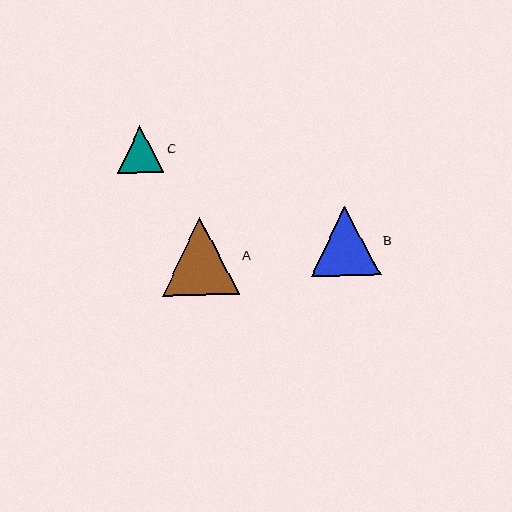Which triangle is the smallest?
Triangle C is the smallest with a size of approximately 46 pixels.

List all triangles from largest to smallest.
From largest to smallest: A, B, C.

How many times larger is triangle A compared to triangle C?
Triangle A is approximately 1.7 times the size of triangle C.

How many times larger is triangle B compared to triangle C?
Triangle B is approximately 1.5 times the size of triangle C.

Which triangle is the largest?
Triangle A is the largest with a size of approximately 77 pixels.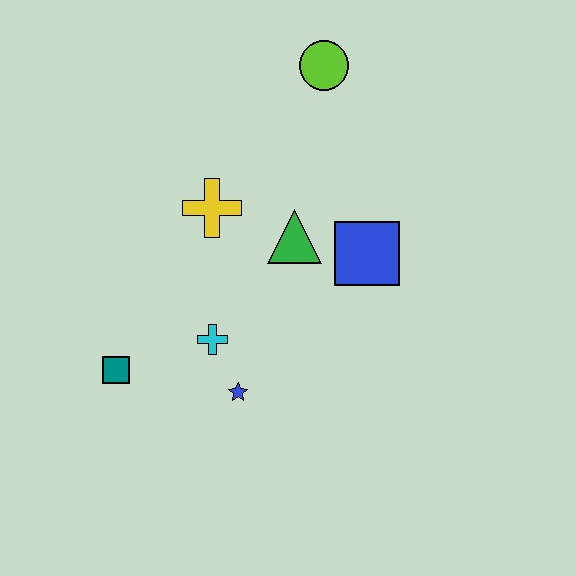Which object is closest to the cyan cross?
The blue star is closest to the cyan cross.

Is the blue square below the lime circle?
Yes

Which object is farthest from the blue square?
The teal square is farthest from the blue square.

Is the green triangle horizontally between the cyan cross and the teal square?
No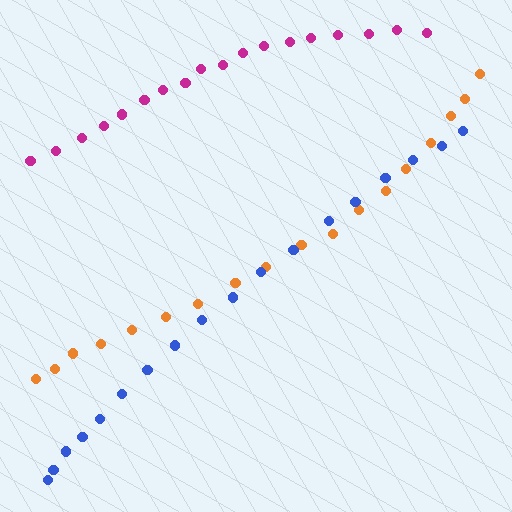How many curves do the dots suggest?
There are 3 distinct paths.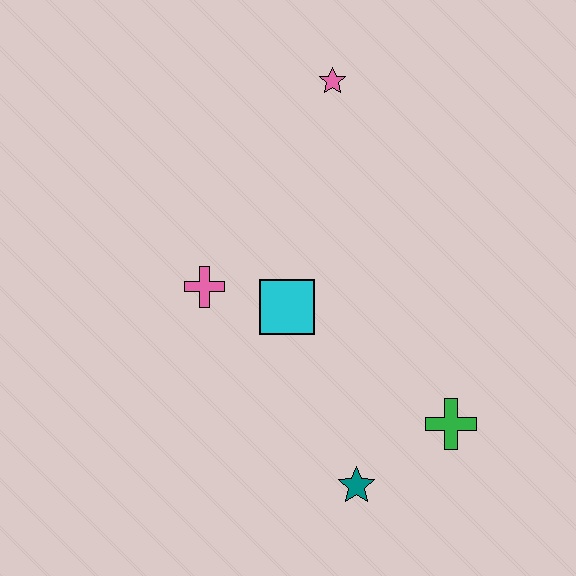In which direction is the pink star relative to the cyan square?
The pink star is above the cyan square.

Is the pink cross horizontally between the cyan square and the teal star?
No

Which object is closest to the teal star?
The green cross is closest to the teal star.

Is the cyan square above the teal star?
Yes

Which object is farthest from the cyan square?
The pink star is farthest from the cyan square.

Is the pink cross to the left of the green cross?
Yes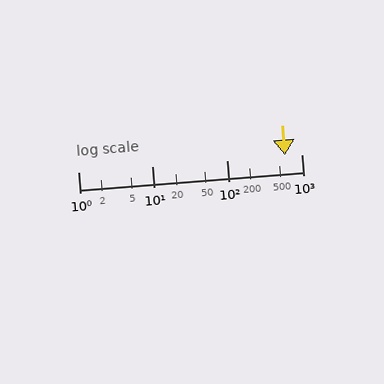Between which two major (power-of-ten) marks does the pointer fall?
The pointer is between 100 and 1000.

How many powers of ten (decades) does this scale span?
The scale spans 3 decades, from 1 to 1000.